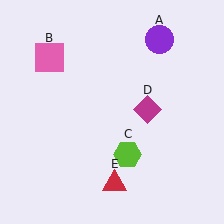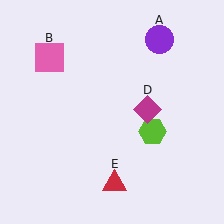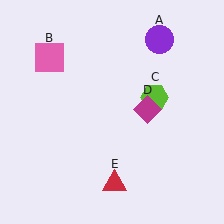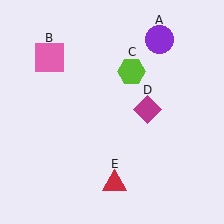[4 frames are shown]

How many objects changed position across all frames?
1 object changed position: lime hexagon (object C).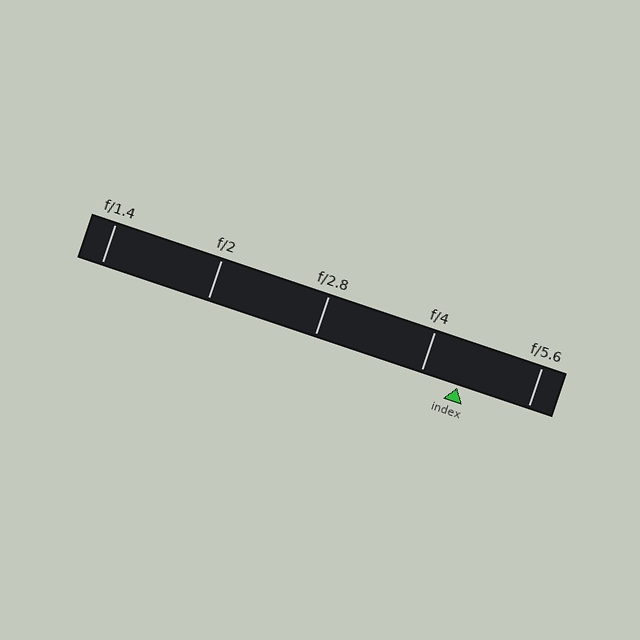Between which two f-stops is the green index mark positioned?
The index mark is between f/4 and f/5.6.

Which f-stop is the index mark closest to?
The index mark is closest to f/4.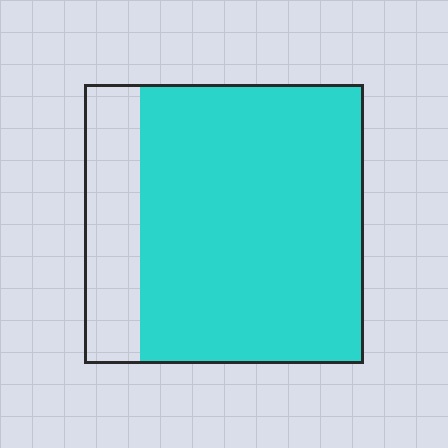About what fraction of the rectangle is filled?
About four fifths (4/5).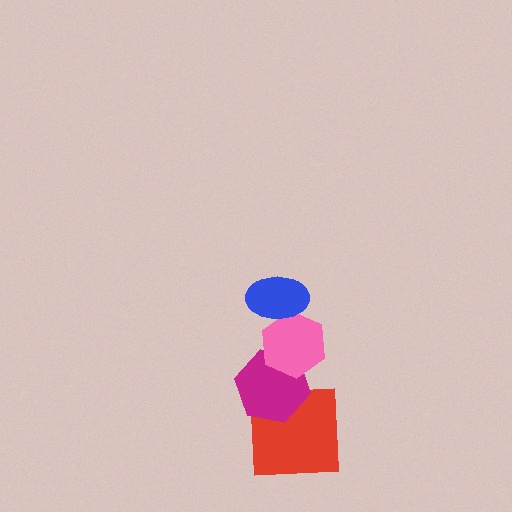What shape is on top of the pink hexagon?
The blue ellipse is on top of the pink hexagon.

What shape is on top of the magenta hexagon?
The pink hexagon is on top of the magenta hexagon.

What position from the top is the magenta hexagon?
The magenta hexagon is 3rd from the top.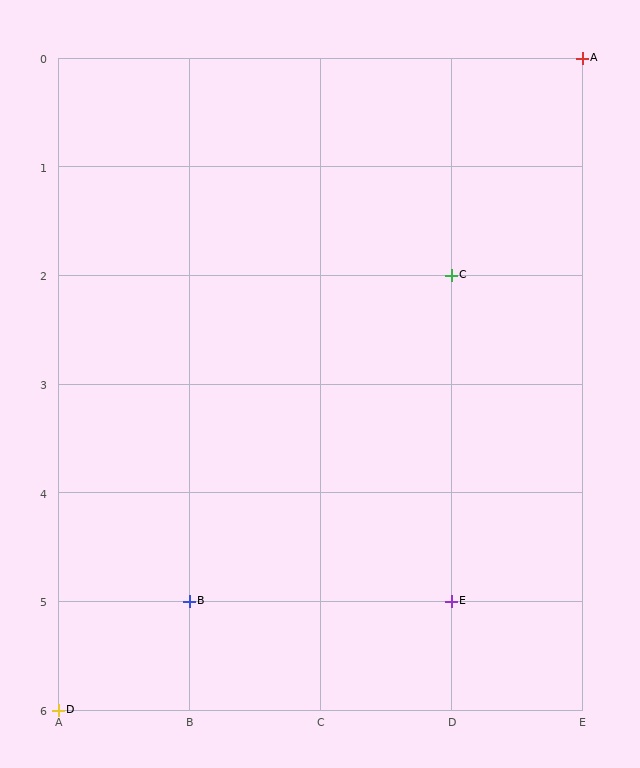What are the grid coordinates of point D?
Point D is at grid coordinates (A, 6).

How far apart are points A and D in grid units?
Points A and D are 4 columns and 6 rows apart (about 7.2 grid units diagonally).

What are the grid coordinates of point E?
Point E is at grid coordinates (D, 5).